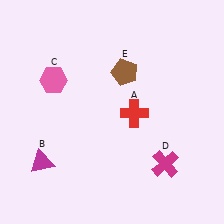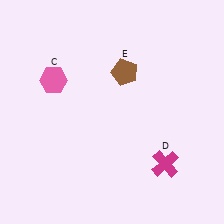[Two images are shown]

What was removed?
The magenta triangle (B), the red cross (A) were removed in Image 2.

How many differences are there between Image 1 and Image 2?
There are 2 differences between the two images.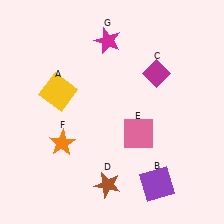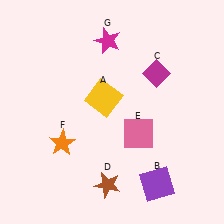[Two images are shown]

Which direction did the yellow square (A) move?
The yellow square (A) moved right.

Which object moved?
The yellow square (A) moved right.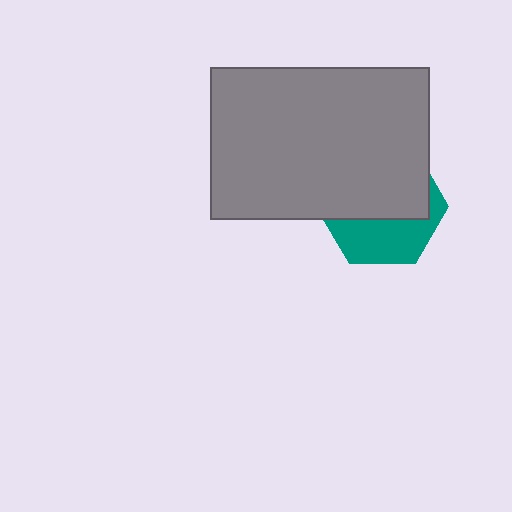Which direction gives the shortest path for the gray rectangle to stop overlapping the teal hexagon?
Moving up gives the shortest separation.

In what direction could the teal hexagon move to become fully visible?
The teal hexagon could move down. That would shift it out from behind the gray rectangle entirely.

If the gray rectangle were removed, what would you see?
You would see the complete teal hexagon.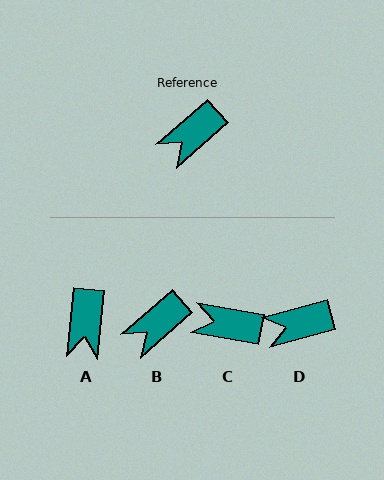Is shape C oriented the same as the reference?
No, it is off by about 51 degrees.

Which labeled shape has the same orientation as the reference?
B.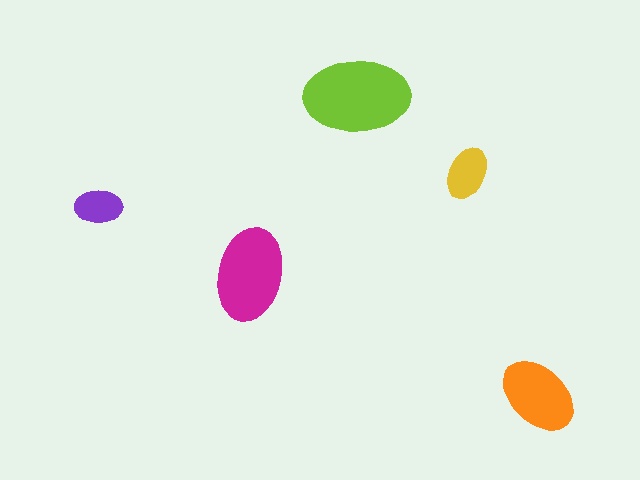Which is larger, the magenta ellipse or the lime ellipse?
The lime one.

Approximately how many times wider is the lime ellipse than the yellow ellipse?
About 2 times wider.